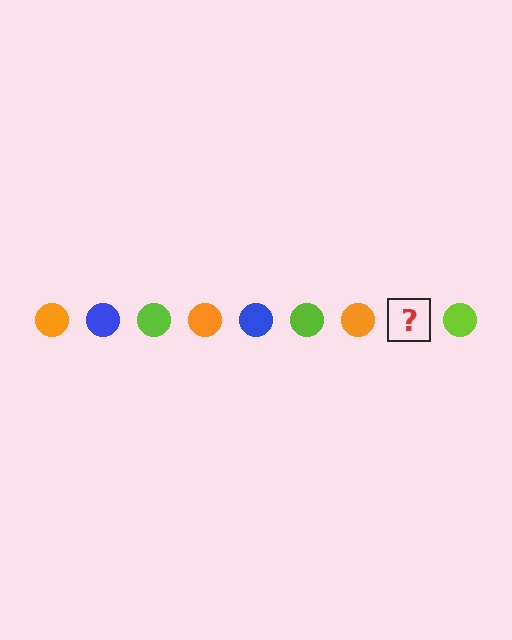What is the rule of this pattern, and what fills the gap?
The rule is that the pattern cycles through orange, blue, lime circles. The gap should be filled with a blue circle.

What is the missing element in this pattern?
The missing element is a blue circle.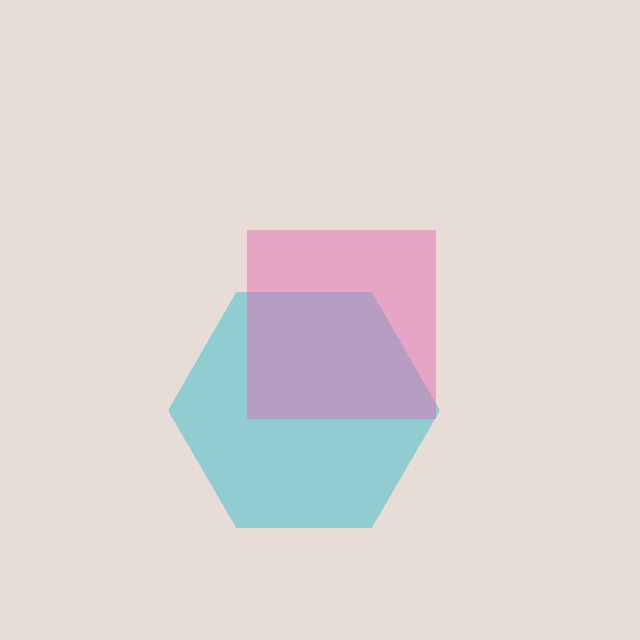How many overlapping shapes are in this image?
There are 2 overlapping shapes in the image.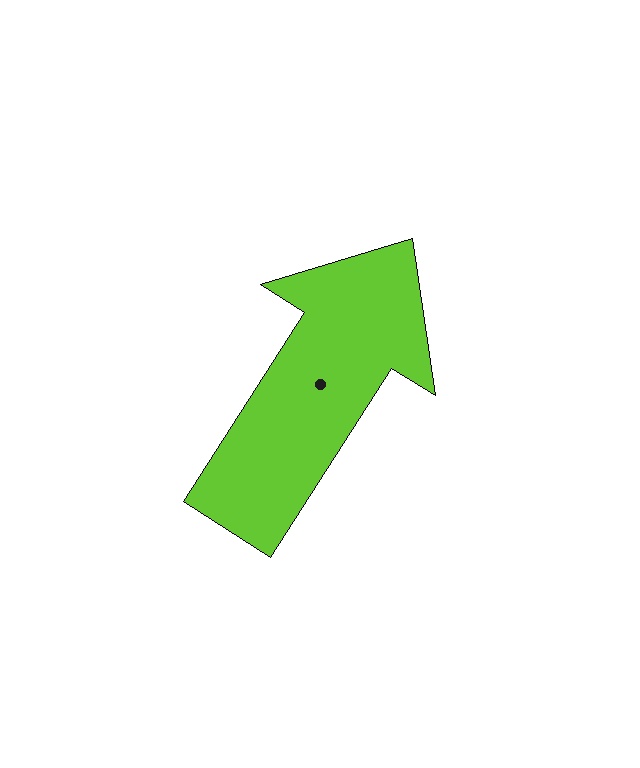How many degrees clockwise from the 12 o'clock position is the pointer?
Approximately 32 degrees.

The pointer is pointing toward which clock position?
Roughly 1 o'clock.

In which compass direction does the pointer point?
Northeast.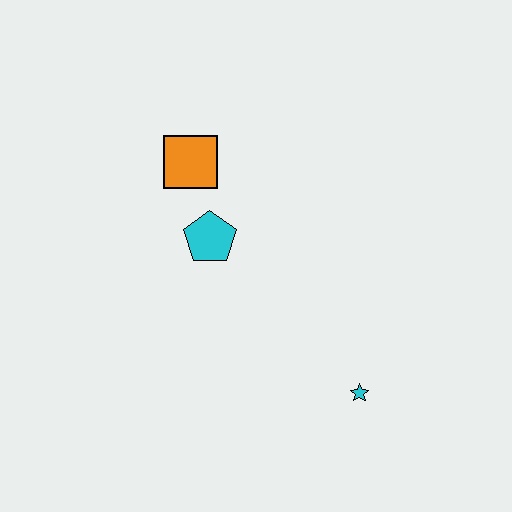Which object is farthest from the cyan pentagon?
The cyan star is farthest from the cyan pentagon.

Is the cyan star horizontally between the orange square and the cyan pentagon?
No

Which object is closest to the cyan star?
The cyan pentagon is closest to the cyan star.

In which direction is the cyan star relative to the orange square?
The cyan star is below the orange square.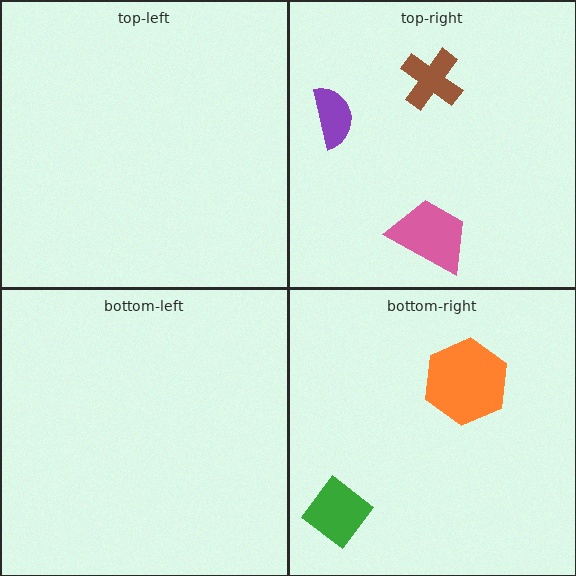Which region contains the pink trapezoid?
The top-right region.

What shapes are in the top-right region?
The purple semicircle, the pink trapezoid, the brown cross.